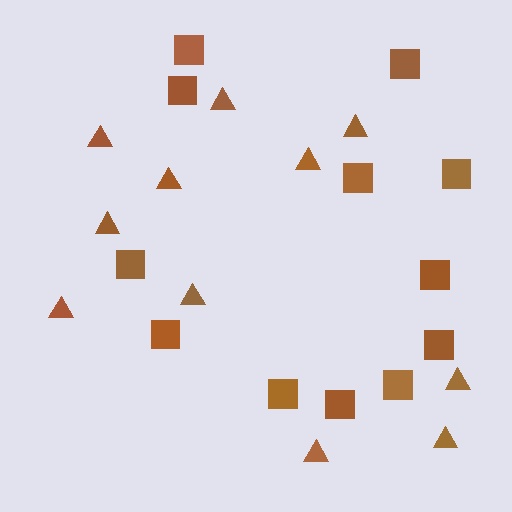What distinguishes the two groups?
There are 2 groups: one group of triangles (11) and one group of squares (12).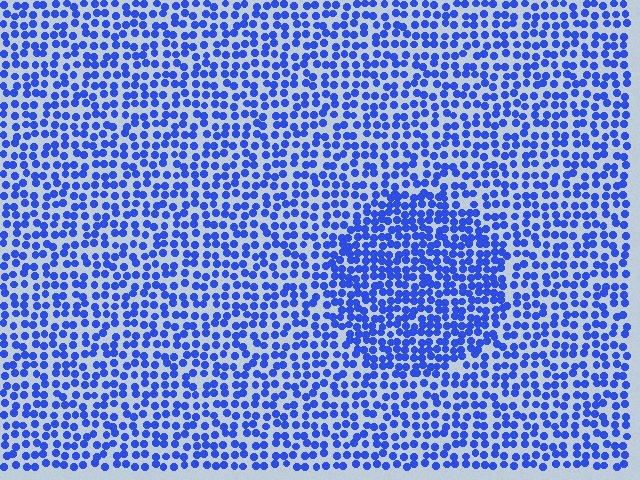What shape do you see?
I see a circle.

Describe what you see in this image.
The image contains small blue elements arranged at two different densities. A circle-shaped region is visible where the elements are more densely packed than the surrounding area.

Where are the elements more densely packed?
The elements are more densely packed inside the circle boundary.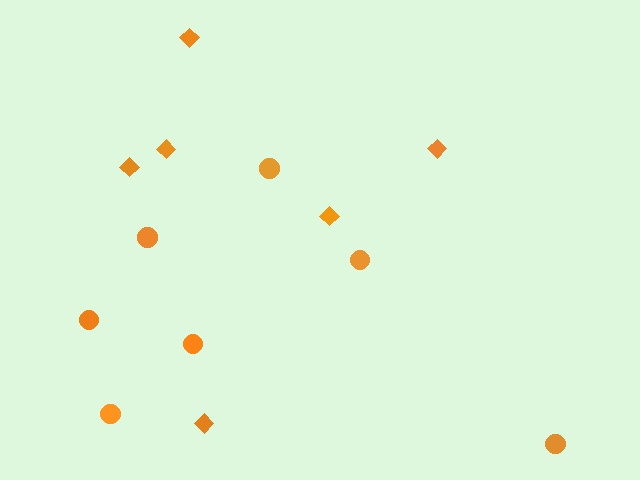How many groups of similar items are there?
There are 2 groups: one group of diamonds (6) and one group of circles (7).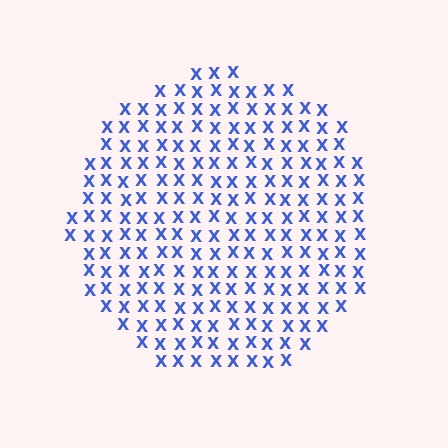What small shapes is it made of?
It is made of small letter X's.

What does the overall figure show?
The overall figure shows a circle.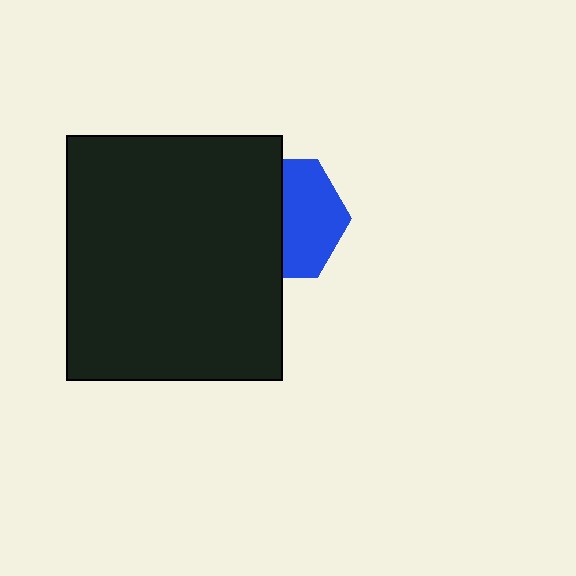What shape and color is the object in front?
The object in front is a black rectangle.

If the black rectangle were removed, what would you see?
You would see the complete blue hexagon.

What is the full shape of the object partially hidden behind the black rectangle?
The partially hidden object is a blue hexagon.